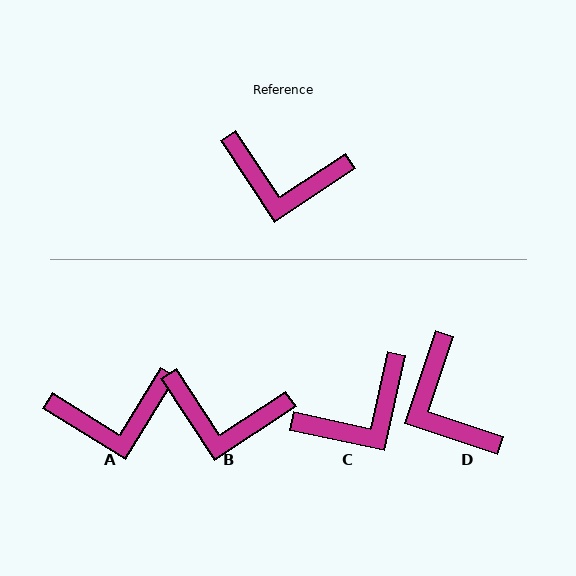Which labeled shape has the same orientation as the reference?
B.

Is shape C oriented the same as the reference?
No, it is off by about 44 degrees.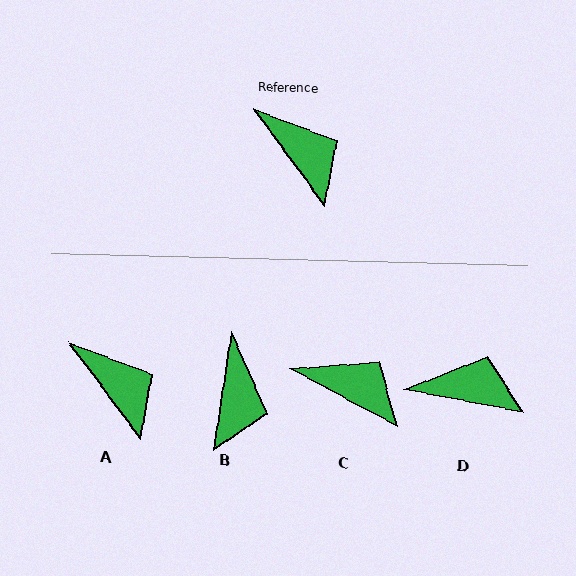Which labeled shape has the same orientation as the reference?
A.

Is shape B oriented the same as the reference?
No, it is off by about 45 degrees.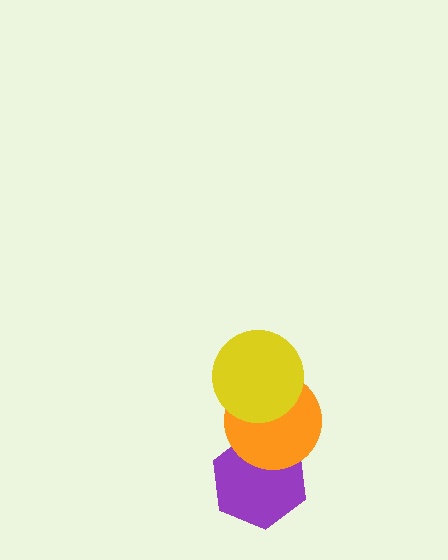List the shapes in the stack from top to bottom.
From top to bottom: the yellow circle, the orange circle, the purple hexagon.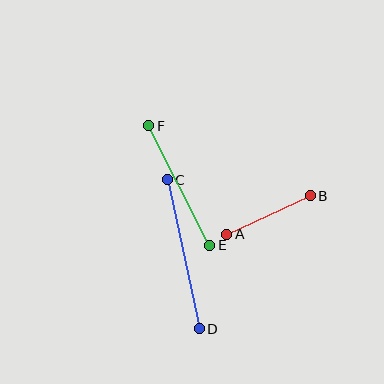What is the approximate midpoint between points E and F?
The midpoint is at approximately (179, 186) pixels.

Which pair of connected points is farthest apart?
Points C and D are farthest apart.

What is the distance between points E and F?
The distance is approximately 134 pixels.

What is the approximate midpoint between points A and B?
The midpoint is at approximately (269, 215) pixels.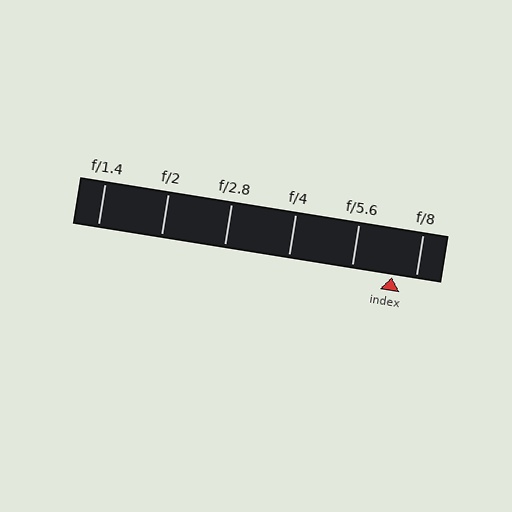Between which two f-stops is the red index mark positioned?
The index mark is between f/5.6 and f/8.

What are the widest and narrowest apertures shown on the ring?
The widest aperture shown is f/1.4 and the narrowest is f/8.